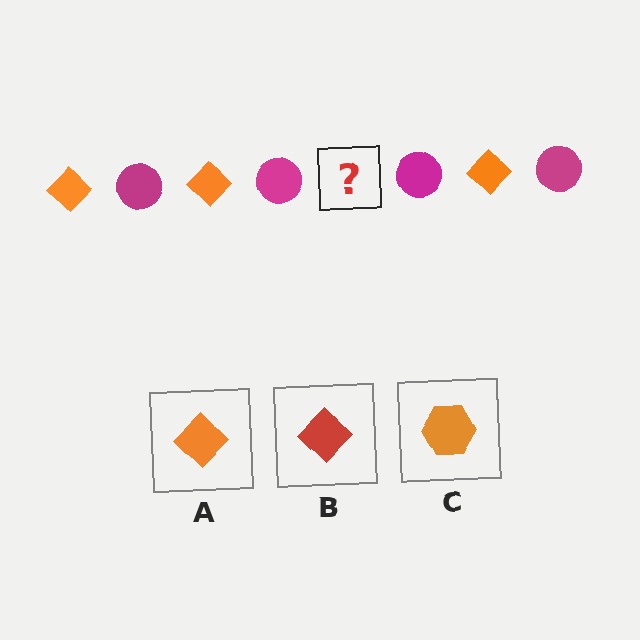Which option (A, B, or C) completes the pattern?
A.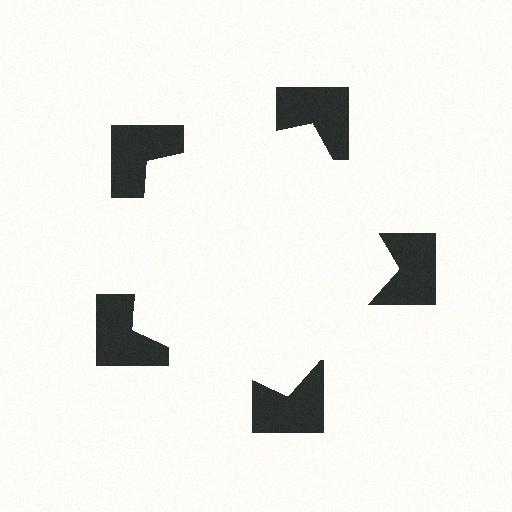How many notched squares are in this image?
There are 5 — one at each vertex of the illusory pentagon.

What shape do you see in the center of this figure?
An illusory pentagon — its edges are inferred from the aligned wedge cuts in the notched squares, not physically drawn.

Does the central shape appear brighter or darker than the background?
It typically appears slightly brighter than the background, even though no actual brightness change is drawn.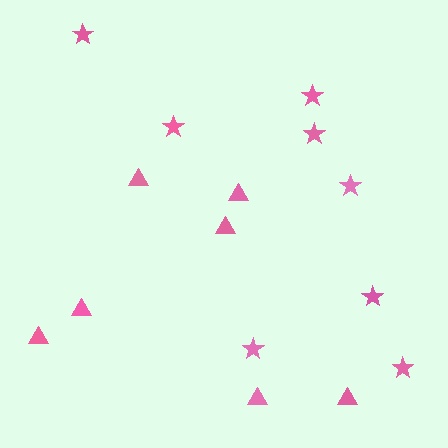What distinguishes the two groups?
There are 2 groups: one group of stars (8) and one group of triangles (7).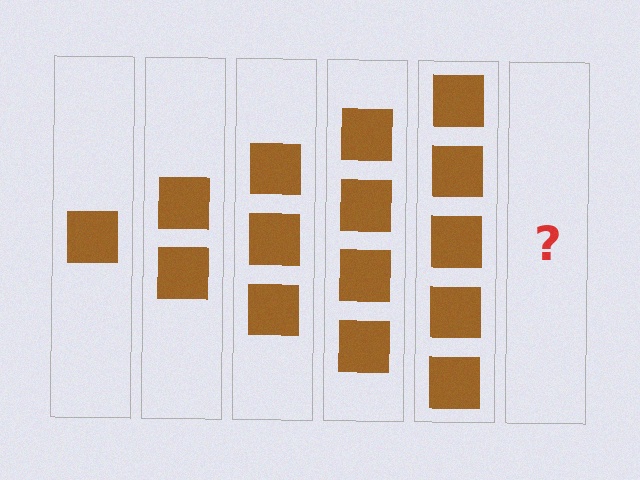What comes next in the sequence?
The next element should be 6 squares.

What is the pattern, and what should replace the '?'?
The pattern is that each step adds one more square. The '?' should be 6 squares.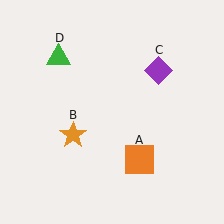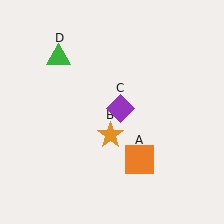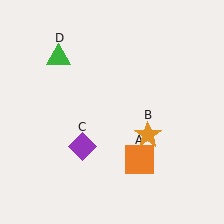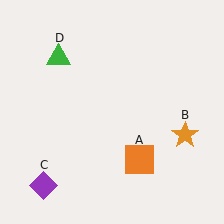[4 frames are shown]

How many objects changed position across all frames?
2 objects changed position: orange star (object B), purple diamond (object C).